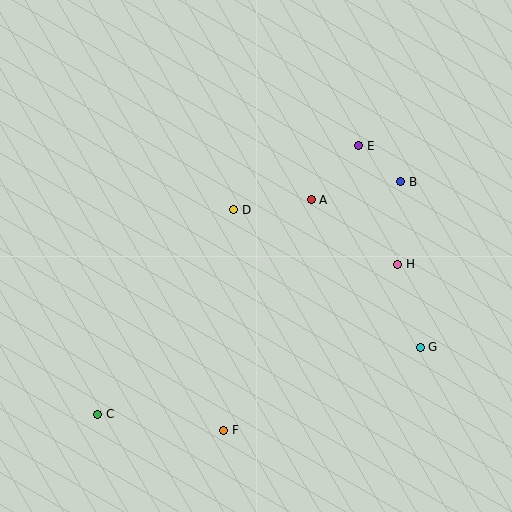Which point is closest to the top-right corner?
Point E is closest to the top-right corner.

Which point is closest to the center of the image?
Point D at (234, 210) is closest to the center.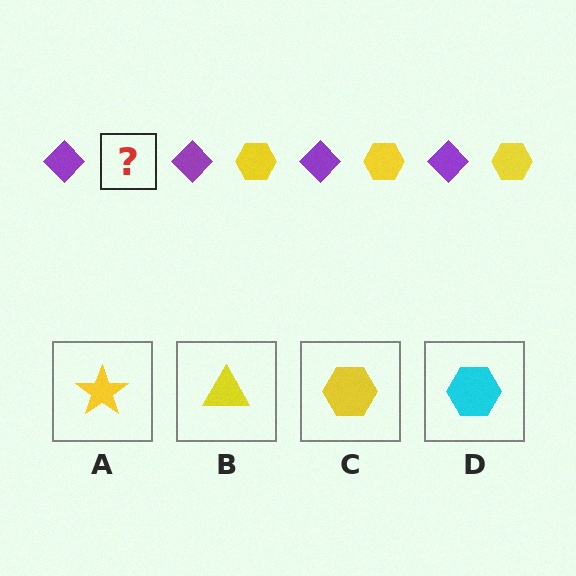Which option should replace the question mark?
Option C.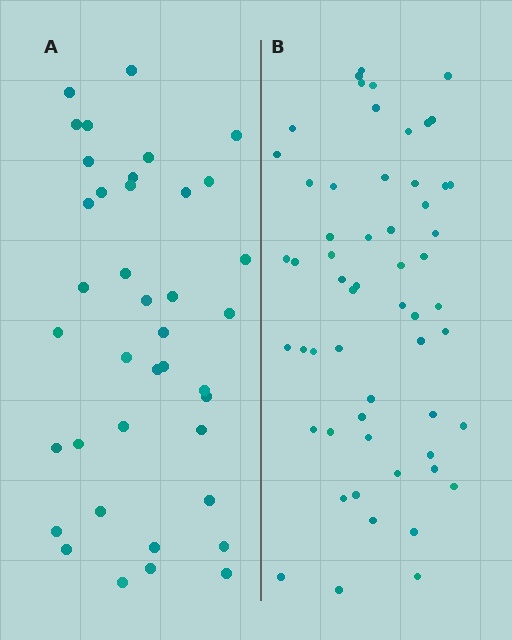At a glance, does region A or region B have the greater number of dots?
Region B (the right region) has more dots.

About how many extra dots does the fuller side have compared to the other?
Region B has approximately 20 more dots than region A.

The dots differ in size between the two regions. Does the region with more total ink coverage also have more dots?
No. Region A has more total ink coverage because its dots are larger, but region B actually contains more individual dots. Total area can be misleading — the number of items is what matters here.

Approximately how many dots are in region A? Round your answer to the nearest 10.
About 40 dots. (The exact count is 39, which rounds to 40.)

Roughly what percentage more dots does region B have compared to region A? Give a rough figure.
About 45% more.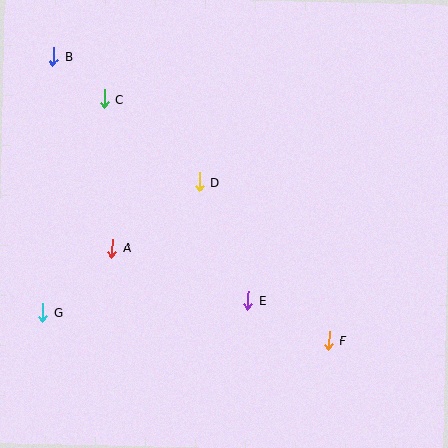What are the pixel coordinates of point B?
Point B is at (54, 56).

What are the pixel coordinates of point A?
Point A is at (112, 248).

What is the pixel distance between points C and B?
The distance between C and B is 66 pixels.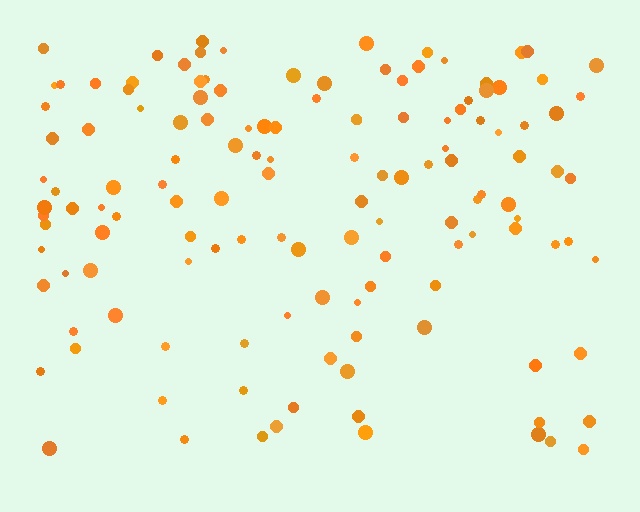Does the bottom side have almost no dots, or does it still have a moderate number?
Still a moderate number, just noticeably fewer than the top.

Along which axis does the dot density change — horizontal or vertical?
Vertical.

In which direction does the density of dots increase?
From bottom to top, with the top side densest.